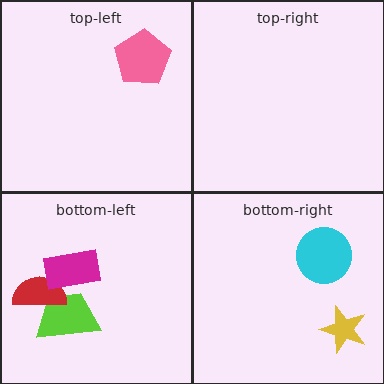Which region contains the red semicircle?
The bottom-left region.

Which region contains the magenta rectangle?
The bottom-left region.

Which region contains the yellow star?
The bottom-right region.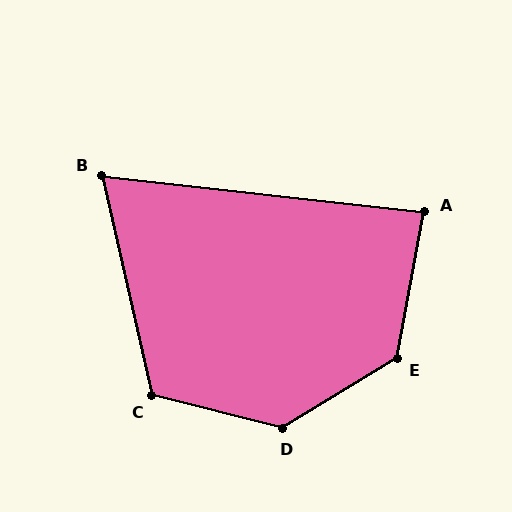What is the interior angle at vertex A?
Approximately 86 degrees (approximately right).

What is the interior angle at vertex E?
Approximately 132 degrees (obtuse).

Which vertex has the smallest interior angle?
B, at approximately 71 degrees.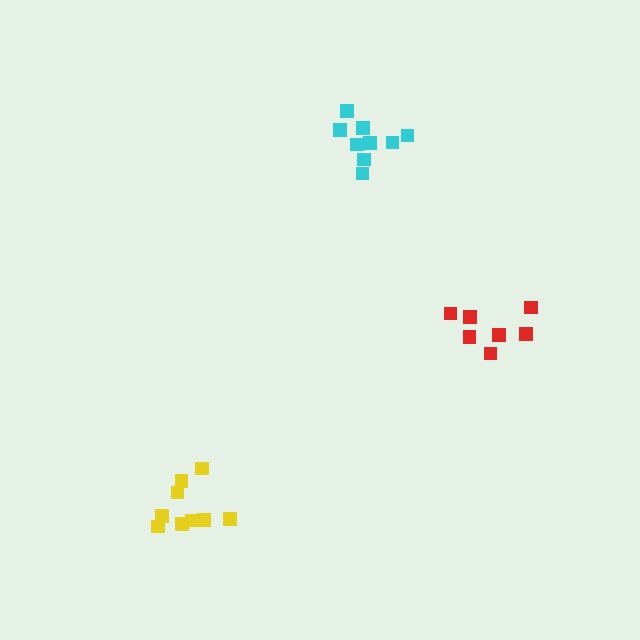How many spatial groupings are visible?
There are 3 spatial groupings.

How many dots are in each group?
Group 1: 7 dots, Group 2: 9 dots, Group 3: 9 dots (25 total).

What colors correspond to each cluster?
The clusters are colored: red, yellow, cyan.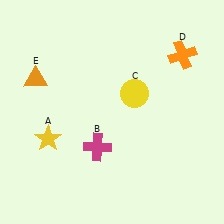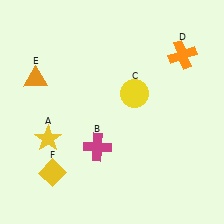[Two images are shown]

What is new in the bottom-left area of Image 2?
A yellow diamond (F) was added in the bottom-left area of Image 2.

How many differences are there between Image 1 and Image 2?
There is 1 difference between the two images.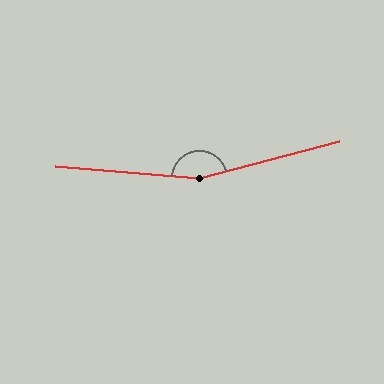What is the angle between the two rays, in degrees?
Approximately 161 degrees.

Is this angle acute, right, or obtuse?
It is obtuse.